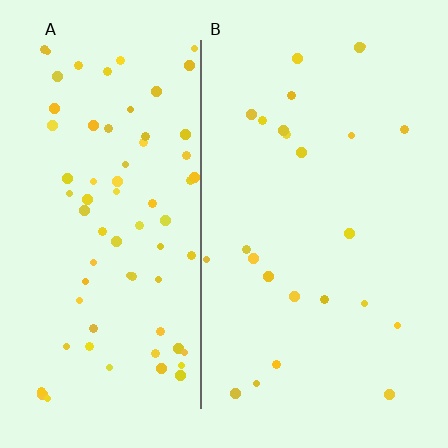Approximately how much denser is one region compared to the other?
Approximately 3.1× — region A over region B.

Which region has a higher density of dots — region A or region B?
A (the left).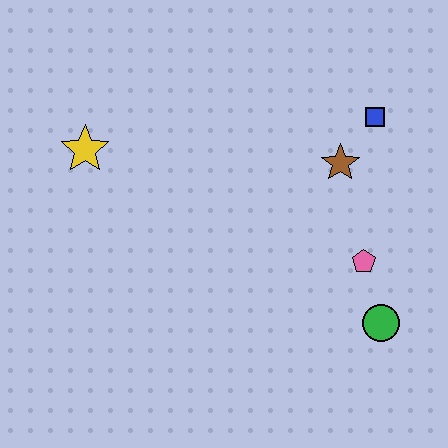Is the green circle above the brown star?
No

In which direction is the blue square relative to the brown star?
The blue square is above the brown star.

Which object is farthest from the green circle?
The yellow star is farthest from the green circle.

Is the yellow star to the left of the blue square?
Yes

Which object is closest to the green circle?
The pink pentagon is closest to the green circle.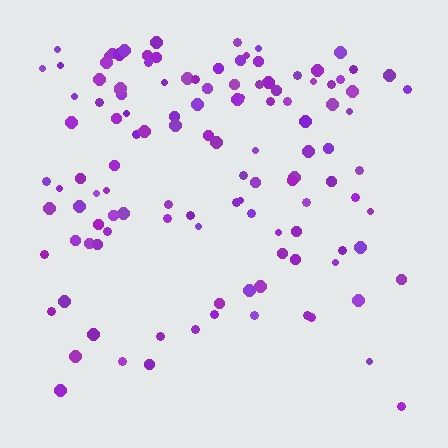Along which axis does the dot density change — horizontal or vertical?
Vertical.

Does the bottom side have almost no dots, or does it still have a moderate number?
Still a moderate number, just noticeably fewer than the top.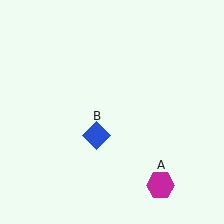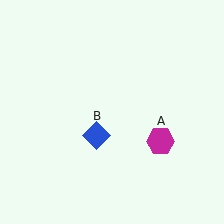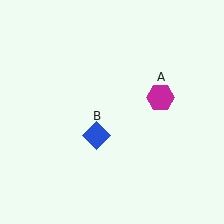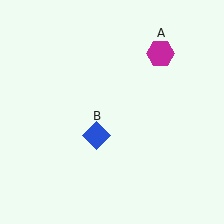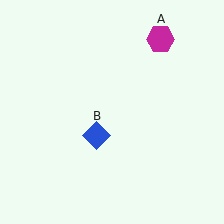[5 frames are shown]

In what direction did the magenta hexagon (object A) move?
The magenta hexagon (object A) moved up.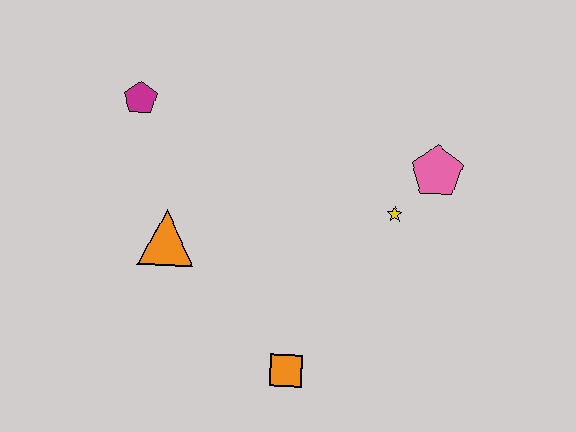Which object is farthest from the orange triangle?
The pink pentagon is farthest from the orange triangle.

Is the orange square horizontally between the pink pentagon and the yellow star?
No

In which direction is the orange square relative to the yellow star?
The orange square is below the yellow star.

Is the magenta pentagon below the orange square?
No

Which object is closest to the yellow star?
The pink pentagon is closest to the yellow star.